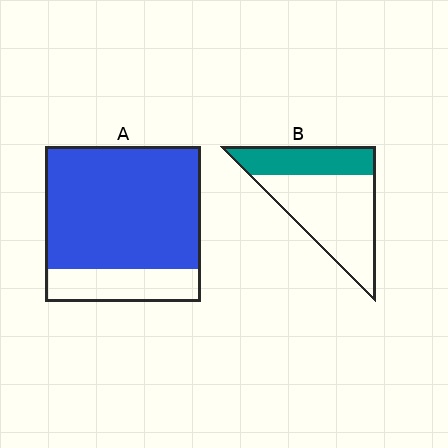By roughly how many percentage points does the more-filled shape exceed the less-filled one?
By roughly 45 percentage points (A over B).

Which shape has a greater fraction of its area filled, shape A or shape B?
Shape A.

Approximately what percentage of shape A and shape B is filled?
A is approximately 80% and B is approximately 35%.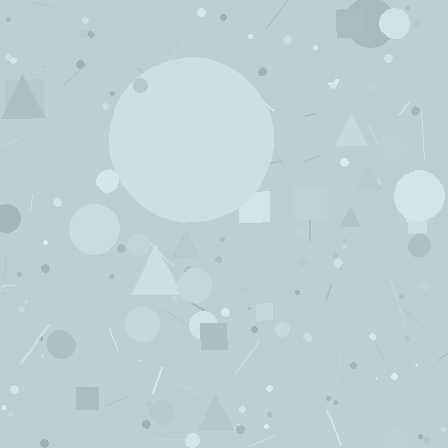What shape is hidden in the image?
A circle is hidden in the image.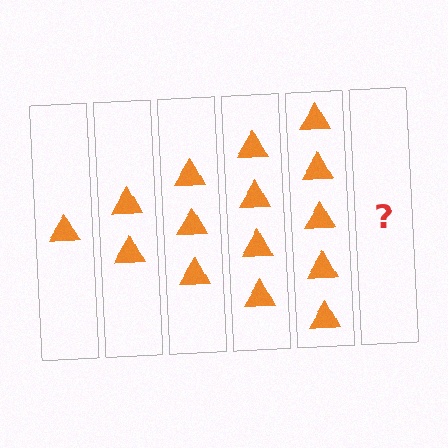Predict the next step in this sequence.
The next step is 6 triangles.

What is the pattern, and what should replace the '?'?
The pattern is that each step adds one more triangle. The '?' should be 6 triangles.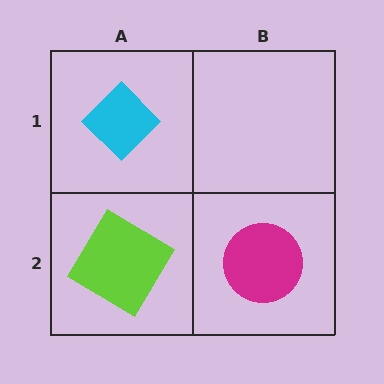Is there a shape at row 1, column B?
No, that cell is empty.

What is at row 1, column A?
A cyan diamond.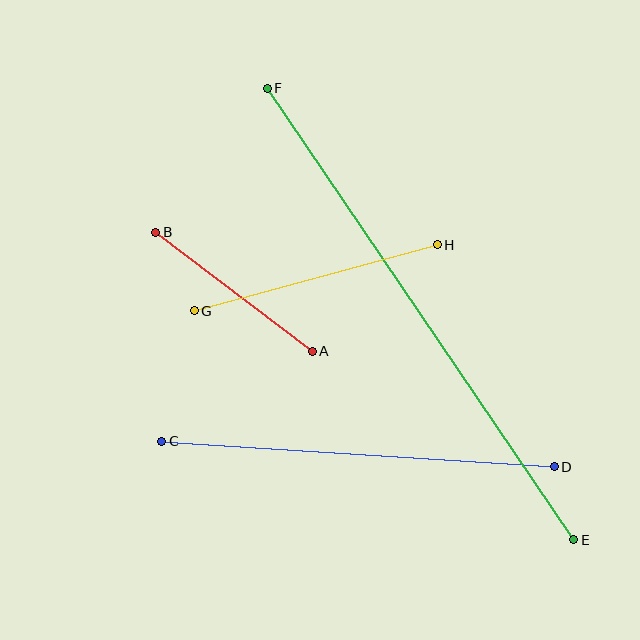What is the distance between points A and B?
The distance is approximately 197 pixels.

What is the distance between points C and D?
The distance is approximately 393 pixels.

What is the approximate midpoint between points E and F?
The midpoint is at approximately (420, 314) pixels.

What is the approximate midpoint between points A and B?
The midpoint is at approximately (234, 292) pixels.